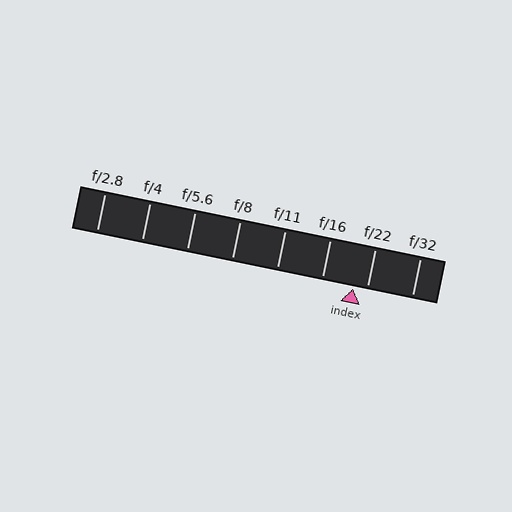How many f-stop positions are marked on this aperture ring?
There are 8 f-stop positions marked.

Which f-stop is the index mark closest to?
The index mark is closest to f/22.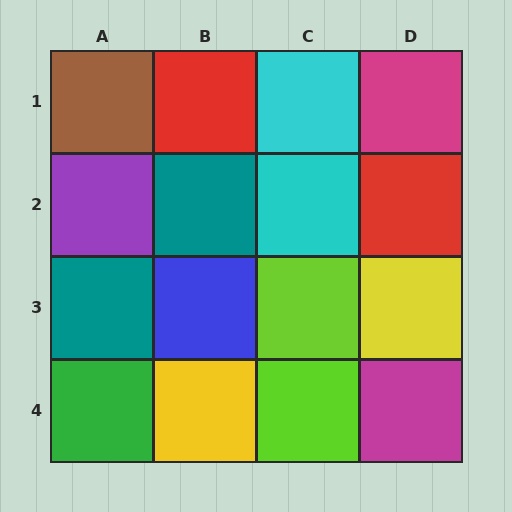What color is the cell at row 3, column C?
Lime.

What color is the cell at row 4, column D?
Magenta.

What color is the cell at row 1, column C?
Cyan.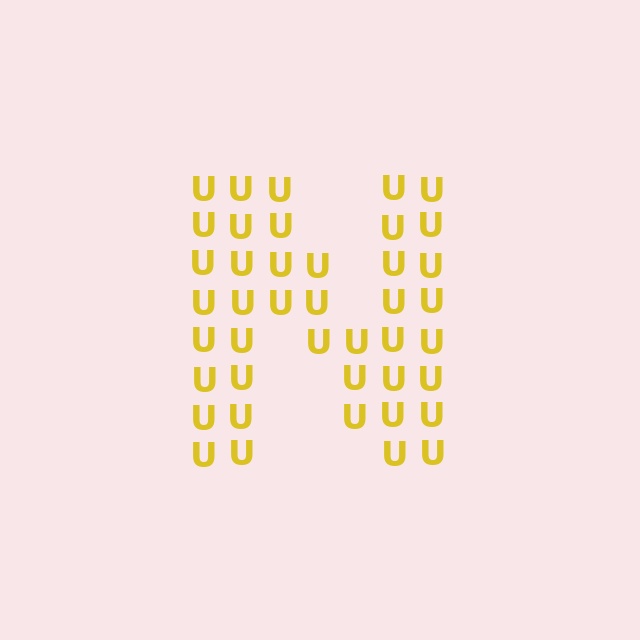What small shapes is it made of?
It is made of small letter U's.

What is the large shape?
The large shape is the letter N.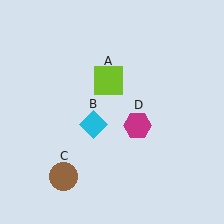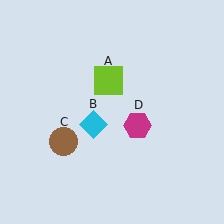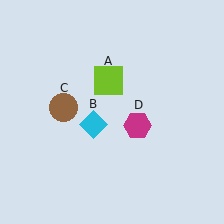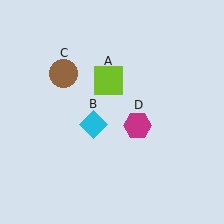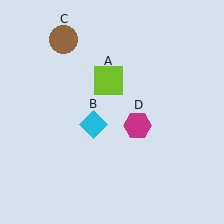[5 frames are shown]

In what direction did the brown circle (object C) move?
The brown circle (object C) moved up.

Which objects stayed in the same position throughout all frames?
Lime square (object A) and cyan diamond (object B) and magenta hexagon (object D) remained stationary.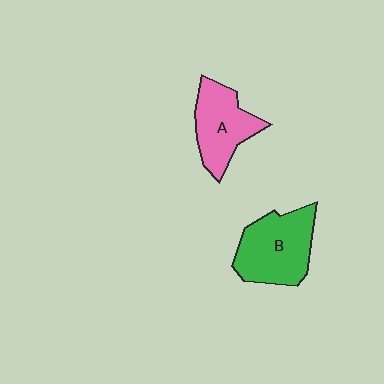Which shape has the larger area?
Shape B (green).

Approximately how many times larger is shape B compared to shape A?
Approximately 1.2 times.